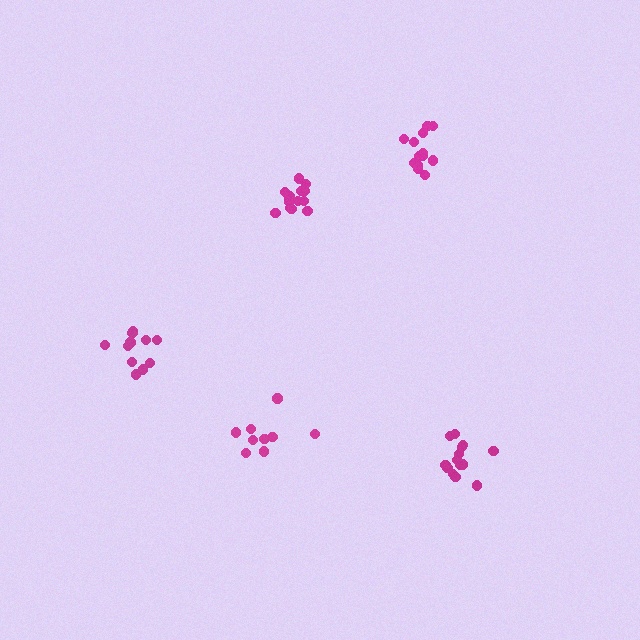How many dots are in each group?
Group 1: 10 dots, Group 2: 13 dots, Group 3: 14 dots, Group 4: 11 dots, Group 5: 14 dots (62 total).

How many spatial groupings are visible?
There are 5 spatial groupings.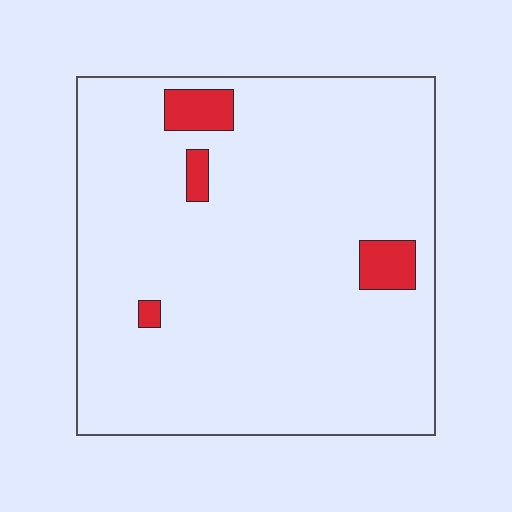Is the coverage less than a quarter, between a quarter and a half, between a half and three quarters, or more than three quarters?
Less than a quarter.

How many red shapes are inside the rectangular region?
4.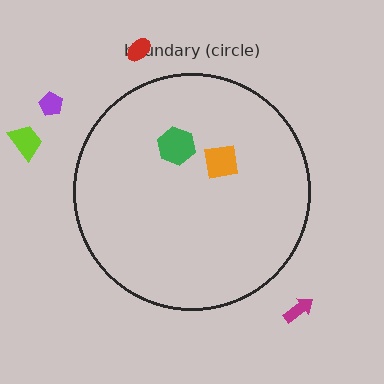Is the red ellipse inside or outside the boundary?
Outside.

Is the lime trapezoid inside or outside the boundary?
Outside.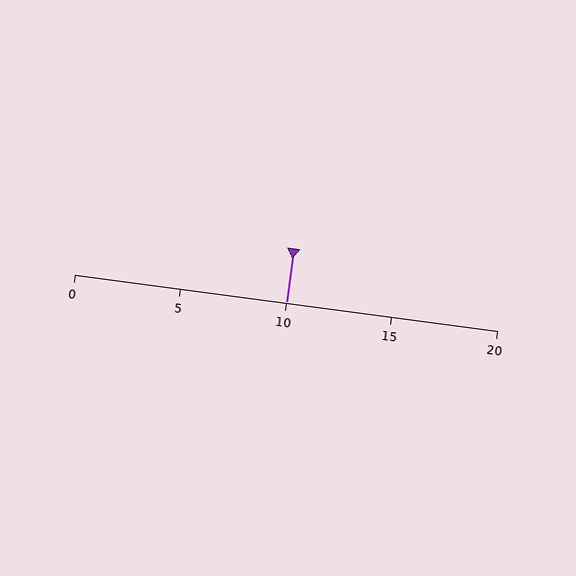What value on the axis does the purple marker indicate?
The marker indicates approximately 10.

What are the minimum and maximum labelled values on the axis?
The axis runs from 0 to 20.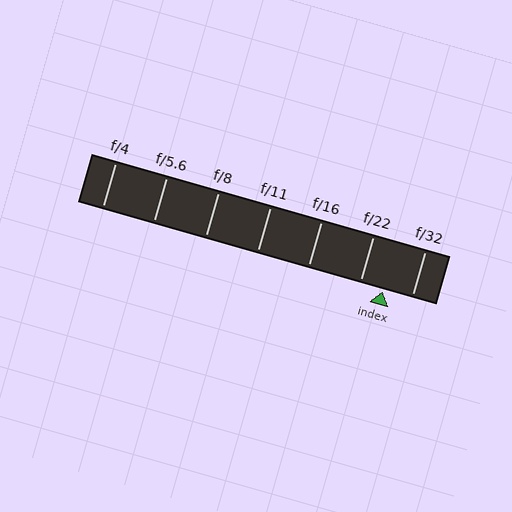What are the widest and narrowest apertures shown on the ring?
The widest aperture shown is f/4 and the narrowest is f/32.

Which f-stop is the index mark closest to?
The index mark is closest to f/22.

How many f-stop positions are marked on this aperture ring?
There are 7 f-stop positions marked.